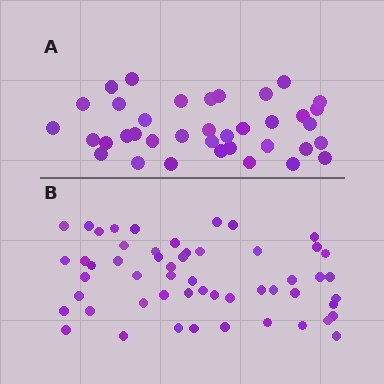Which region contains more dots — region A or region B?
Region B (the bottom region) has more dots.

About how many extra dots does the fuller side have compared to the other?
Region B has approximately 15 more dots than region A.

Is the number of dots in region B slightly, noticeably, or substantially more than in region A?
Region B has substantially more. The ratio is roughly 1.5 to 1.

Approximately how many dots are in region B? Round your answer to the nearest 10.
About 50 dots. (The exact count is 54, which rounds to 50.)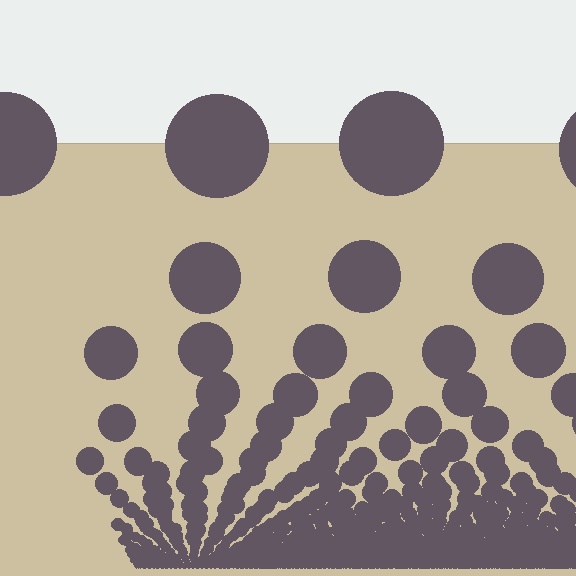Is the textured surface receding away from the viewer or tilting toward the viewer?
The surface appears to tilt toward the viewer. Texture elements get larger and sparser toward the top.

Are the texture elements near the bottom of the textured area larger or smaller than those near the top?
Smaller. The gradient is inverted — elements near the bottom are smaller and denser.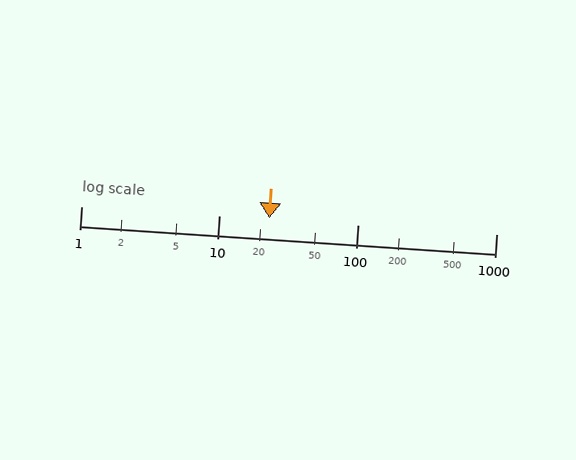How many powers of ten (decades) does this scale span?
The scale spans 3 decades, from 1 to 1000.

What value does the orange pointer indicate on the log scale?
The pointer indicates approximately 23.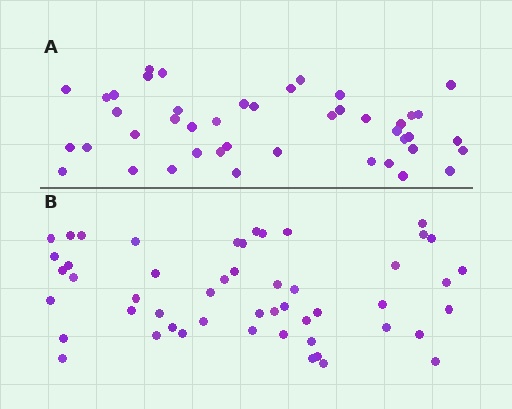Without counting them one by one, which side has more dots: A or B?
Region B (the bottom region) has more dots.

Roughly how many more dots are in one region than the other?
Region B has roughly 8 or so more dots than region A.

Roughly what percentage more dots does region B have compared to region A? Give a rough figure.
About 15% more.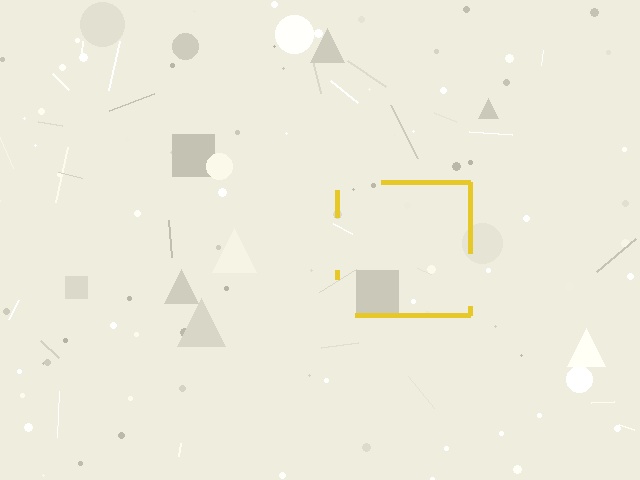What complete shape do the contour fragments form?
The contour fragments form a square.